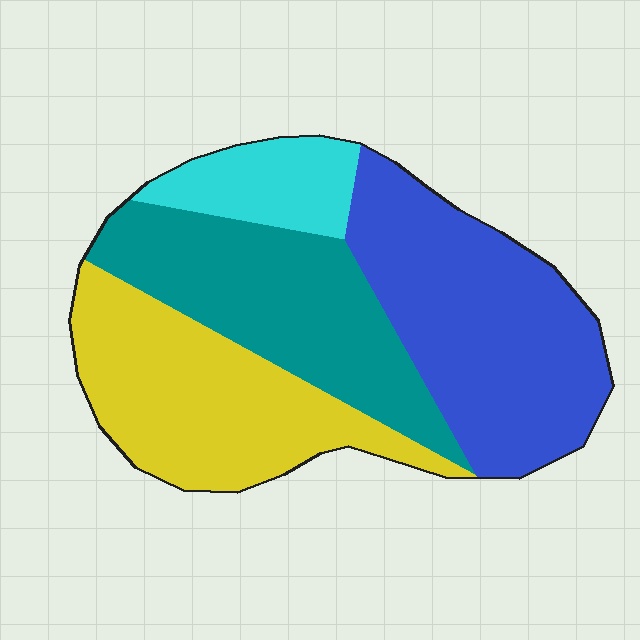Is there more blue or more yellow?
Blue.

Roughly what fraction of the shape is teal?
Teal takes up between a sixth and a third of the shape.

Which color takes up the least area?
Cyan, at roughly 10%.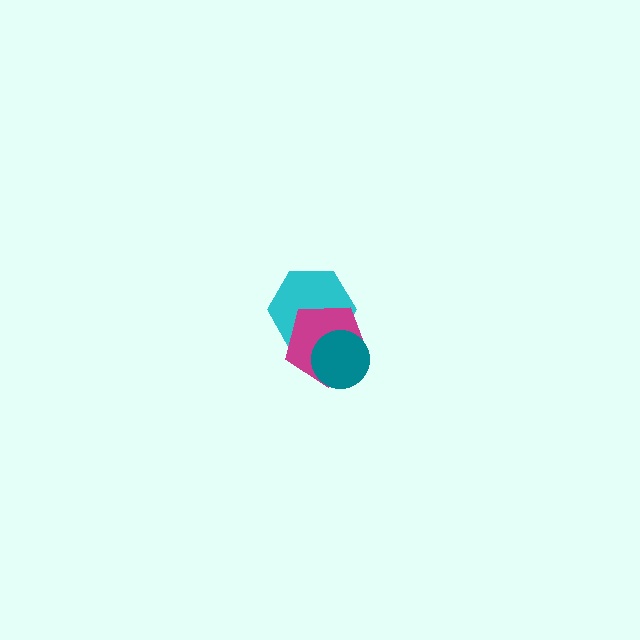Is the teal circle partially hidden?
No, no other shape covers it.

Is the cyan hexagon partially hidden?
Yes, it is partially covered by another shape.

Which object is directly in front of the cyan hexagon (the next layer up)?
The magenta pentagon is directly in front of the cyan hexagon.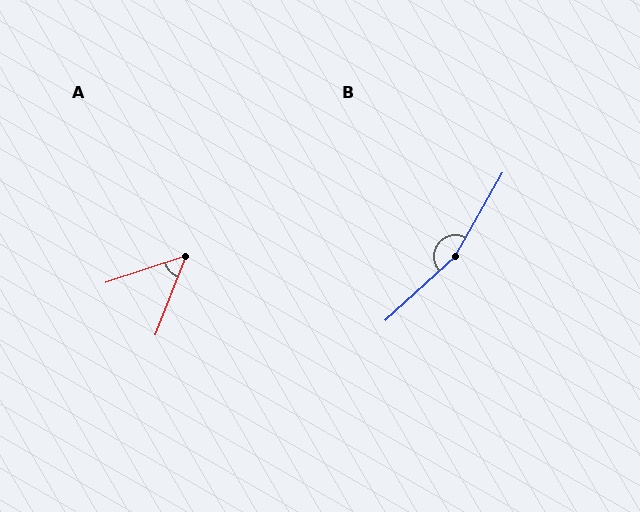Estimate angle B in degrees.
Approximately 162 degrees.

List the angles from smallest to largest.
A (51°), B (162°).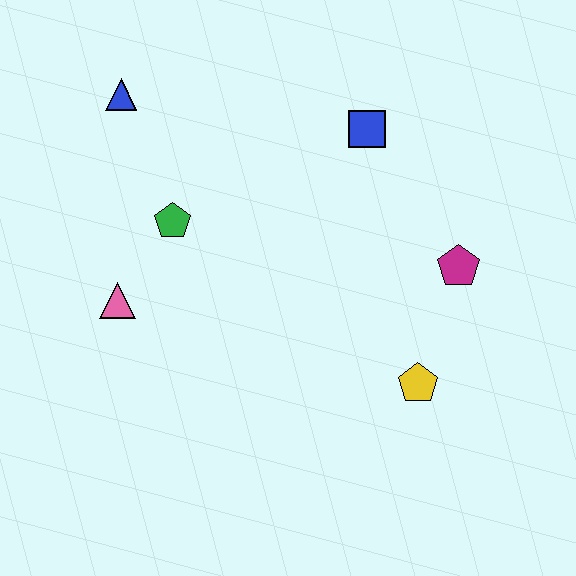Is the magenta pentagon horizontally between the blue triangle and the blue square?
No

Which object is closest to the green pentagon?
The pink triangle is closest to the green pentagon.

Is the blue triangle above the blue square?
Yes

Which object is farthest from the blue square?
The pink triangle is farthest from the blue square.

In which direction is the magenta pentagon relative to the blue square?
The magenta pentagon is below the blue square.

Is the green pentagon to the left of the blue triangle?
No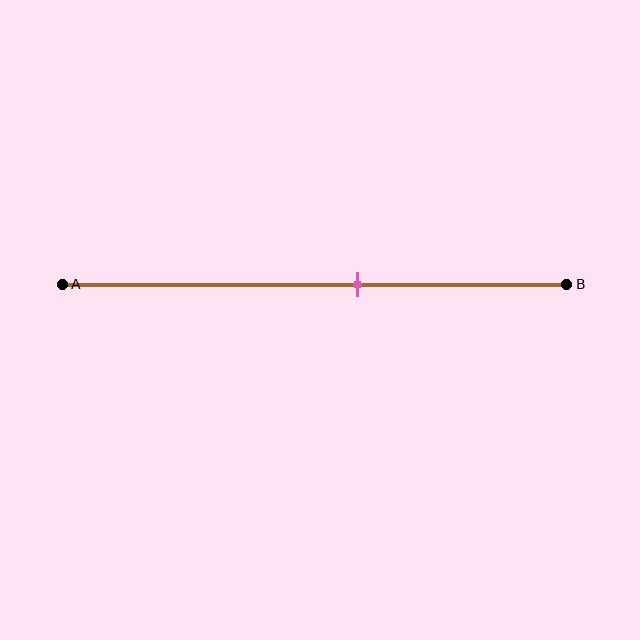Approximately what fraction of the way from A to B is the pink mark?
The pink mark is approximately 60% of the way from A to B.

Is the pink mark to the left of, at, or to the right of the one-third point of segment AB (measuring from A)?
The pink mark is to the right of the one-third point of segment AB.